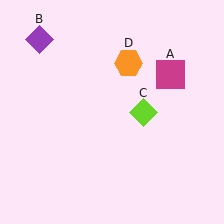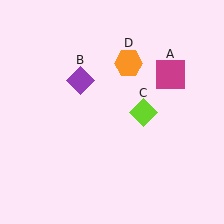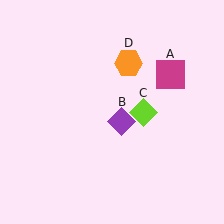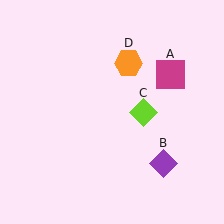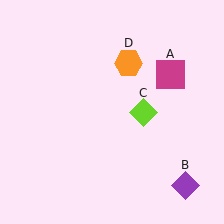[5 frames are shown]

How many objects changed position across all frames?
1 object changed position: purple diamond (object B).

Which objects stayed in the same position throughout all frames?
Magenta square (object A) and lime diamond (object C) and orange hexagon (object D) remained stationary.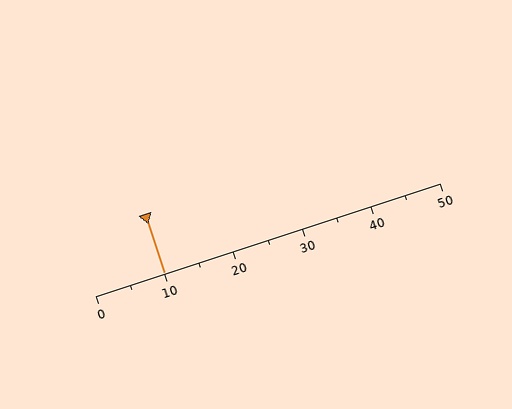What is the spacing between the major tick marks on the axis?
The major ticks are spaced 10 apart.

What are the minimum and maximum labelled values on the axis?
The axis runs from 0 to 50.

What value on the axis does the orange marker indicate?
The marker indicates approximately 10.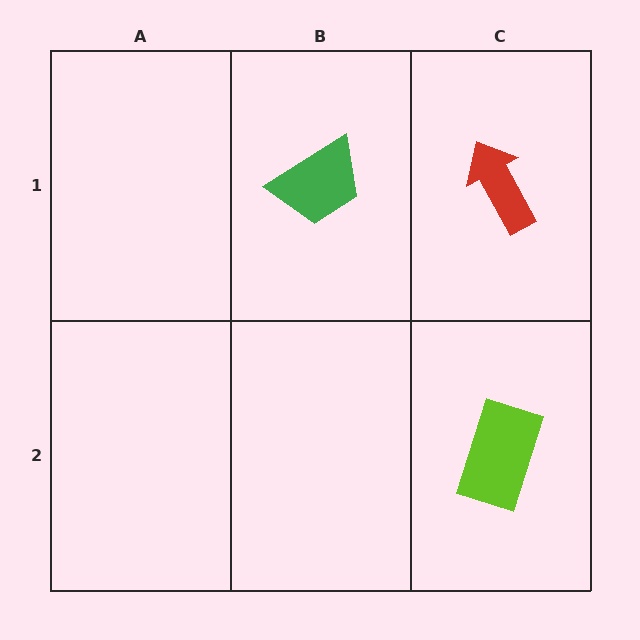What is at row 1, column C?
A red arrow.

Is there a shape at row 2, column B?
No, that cell is empty.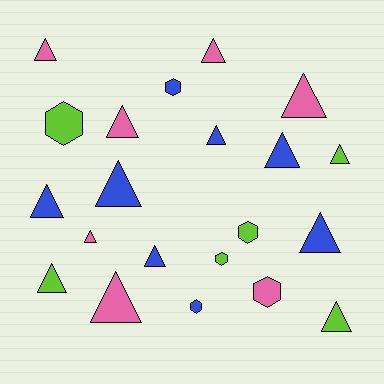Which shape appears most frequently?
Triangle, with 15 objects.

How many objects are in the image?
There are 21 objects.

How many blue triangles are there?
There are 6 blue triangles.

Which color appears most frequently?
Blue, with 8 objects.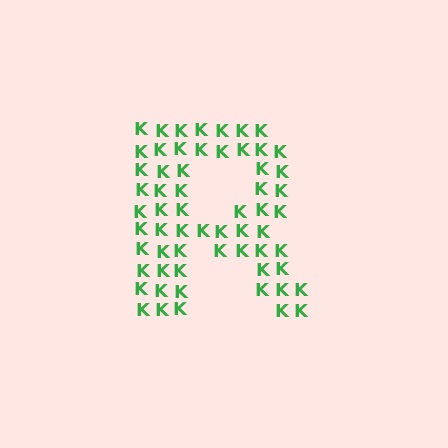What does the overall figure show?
The overall figure shows the letter R.